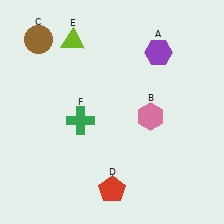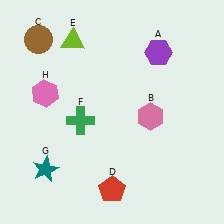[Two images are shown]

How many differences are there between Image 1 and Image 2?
There are 2 differences between the two images.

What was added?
A teal star (G), a pink hexagon (H) were added in Image 2.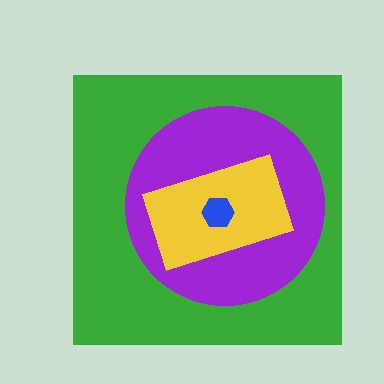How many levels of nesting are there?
4.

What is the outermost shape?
The green square.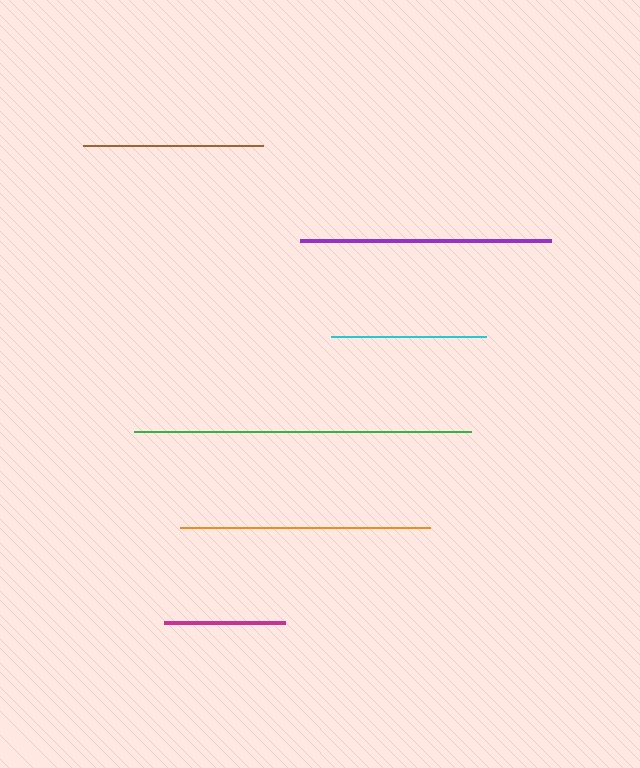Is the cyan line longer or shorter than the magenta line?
The cyan line is longer than the magenta line.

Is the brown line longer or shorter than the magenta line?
The brown line is longer than the magenta line.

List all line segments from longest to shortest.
From longest to shortest: green, purple, orange, brown, cyan, magenta.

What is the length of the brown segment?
The brown segment is approximately 180 pixels long.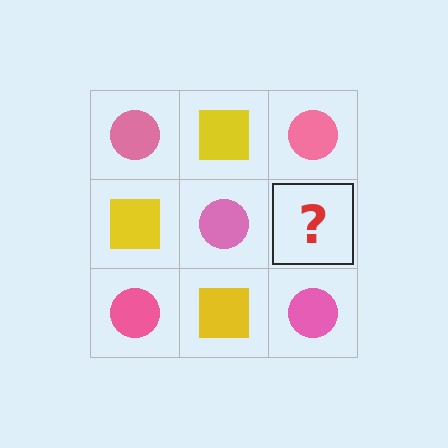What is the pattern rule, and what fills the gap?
The rule is that it alternates pink circle and yellow square in a checkerboard pattern. The gap should be filled with a yellow square.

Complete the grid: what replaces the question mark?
The question mark should be replaced with a yellow square.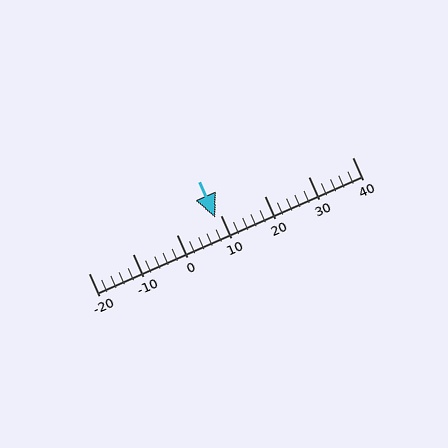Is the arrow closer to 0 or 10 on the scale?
The arrow is closer to 10.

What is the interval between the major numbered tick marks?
The major tick marks are spaced 10 units apart.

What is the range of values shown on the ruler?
The ruler shows values from -20 to 40.